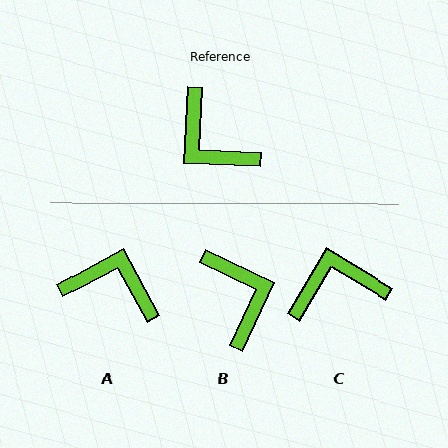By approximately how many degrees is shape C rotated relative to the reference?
Approximately 118 degrees clockwise.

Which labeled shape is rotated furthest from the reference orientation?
B, about 158 degrees away.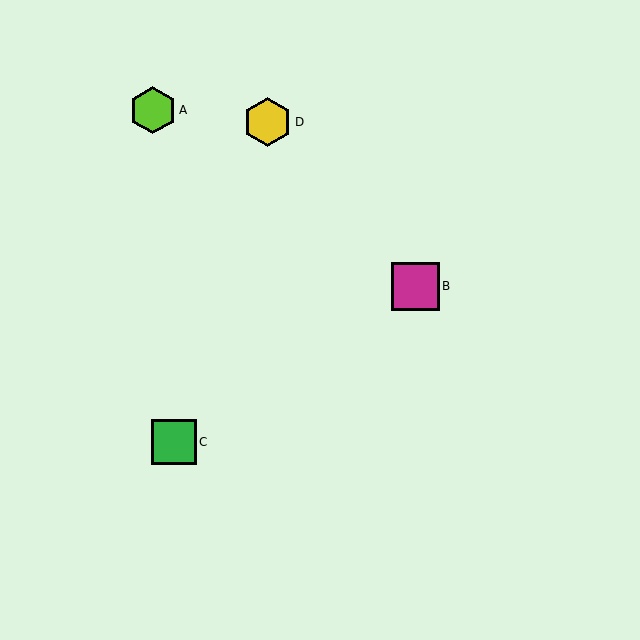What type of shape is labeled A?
Shape A is a lime hexagon.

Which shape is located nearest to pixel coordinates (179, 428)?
The green square (labeled C) at (174, 442) is nearest to that location.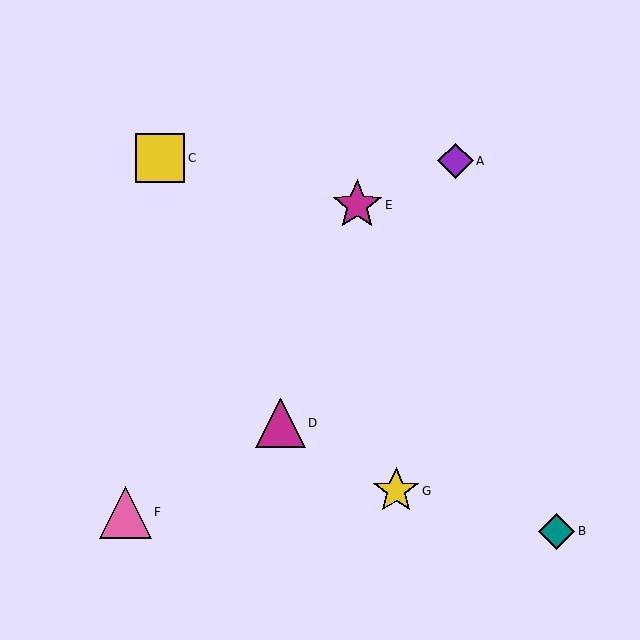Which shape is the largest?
The pink triangle (labeled F) is the largest.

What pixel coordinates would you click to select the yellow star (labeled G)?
Click at (396, 491) to select the yellow star G.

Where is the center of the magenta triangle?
The center of the magenta triangle is at (281, 423).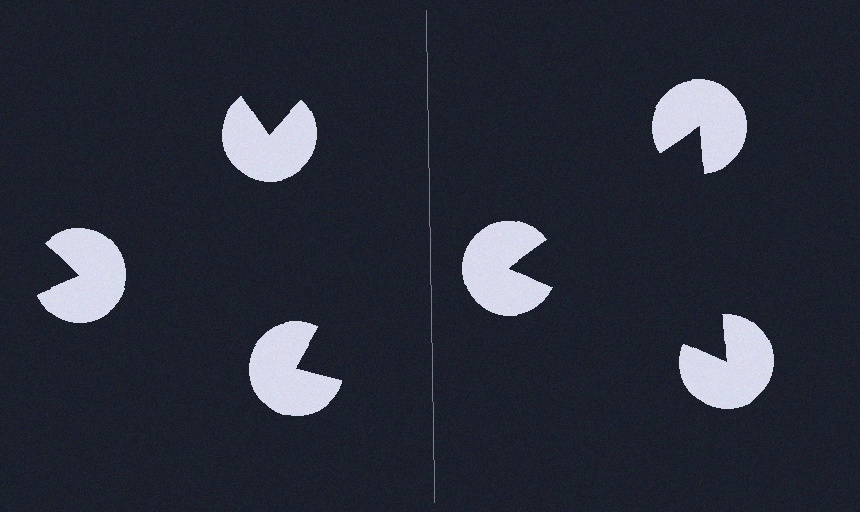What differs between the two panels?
The pac-man discs are positioned identically on both sides; only the wedge orientations differ. On the right they align to a triangle; on the left they are misaligned.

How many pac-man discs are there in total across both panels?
6 — 3 on each side.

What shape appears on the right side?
An illusory triangle.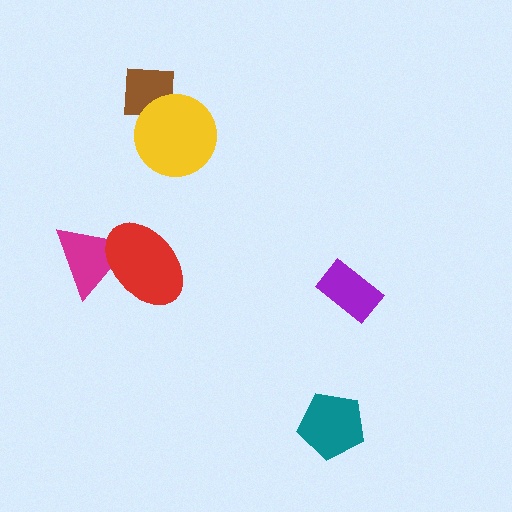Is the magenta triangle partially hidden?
Yes, it is partially covered by another shape.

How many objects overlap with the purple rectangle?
0 objects overlap with the purple rectangle.